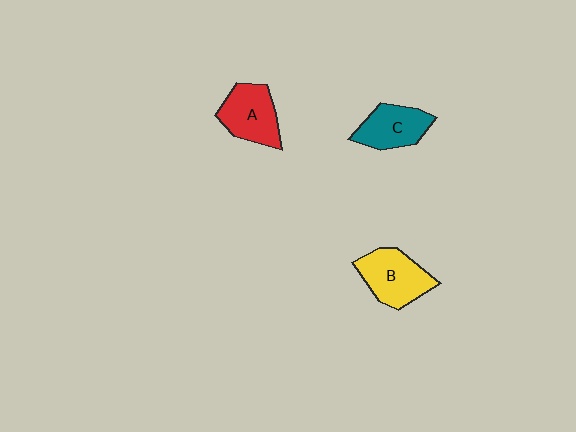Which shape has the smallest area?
Shape C (teal).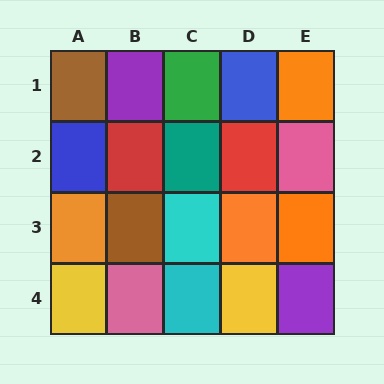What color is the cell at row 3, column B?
Brown.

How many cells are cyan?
2 cells are cyan.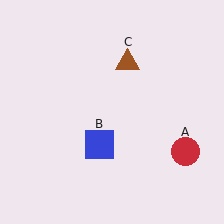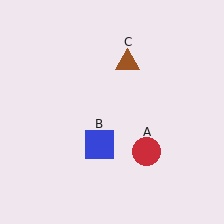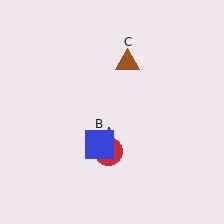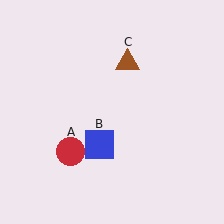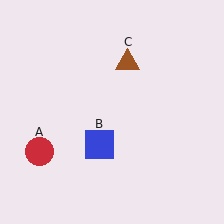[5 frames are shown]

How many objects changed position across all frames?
1 object changed position: red circle (object A).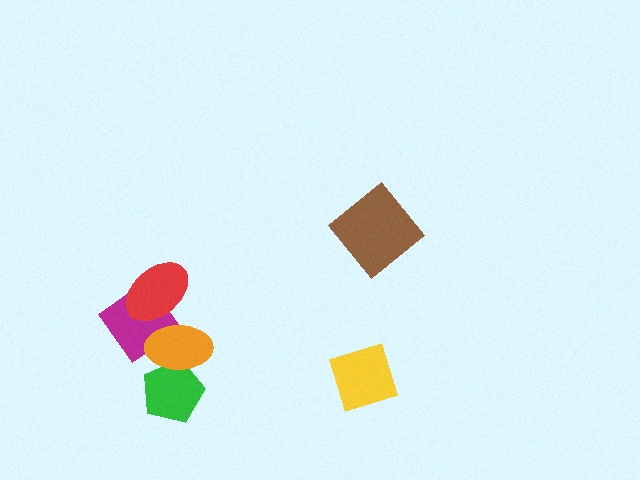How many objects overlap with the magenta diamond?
2 objects overlap with the magenta diamond.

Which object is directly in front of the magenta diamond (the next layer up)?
The orange ellipse is directly in front of the magenta diamond.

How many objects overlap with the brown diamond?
0 objects overlap with the brown diamond.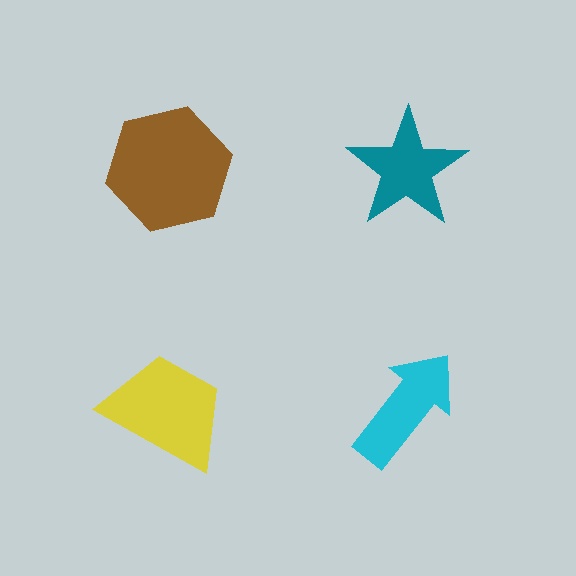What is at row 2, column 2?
A cyan arrow.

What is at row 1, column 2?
A teal star.